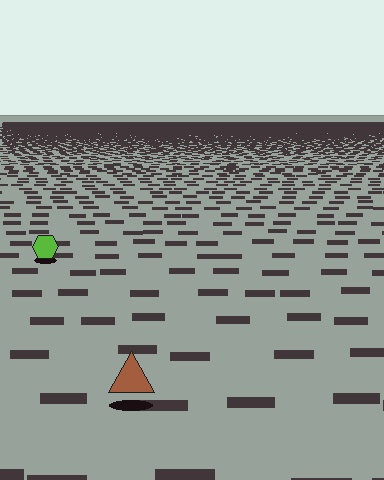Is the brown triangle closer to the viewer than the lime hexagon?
Yes. The brown triangle is closer — you can tell from the texture gradient: the ground texture is coarser near it.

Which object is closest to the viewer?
The brown triangle is closest. The texture marks near it are larger and more spread out.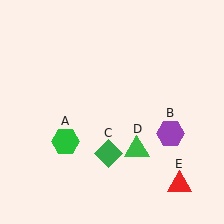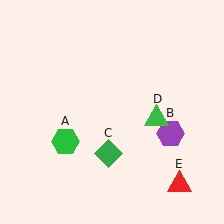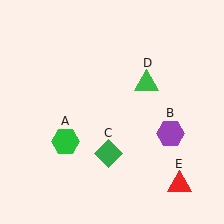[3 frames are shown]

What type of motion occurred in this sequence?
The green triangle (object D) rotated counterclockwise around the center of the scene.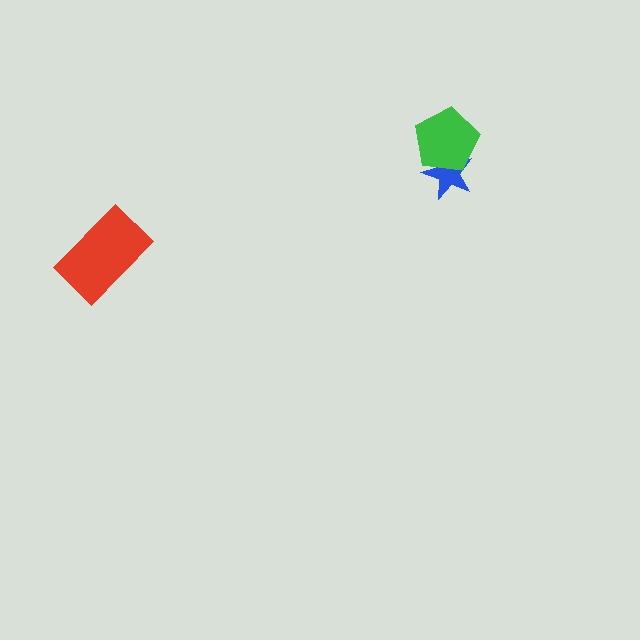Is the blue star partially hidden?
Yes, it is partially covered by another shape.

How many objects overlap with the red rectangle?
0 objects overlap with the red rectangle.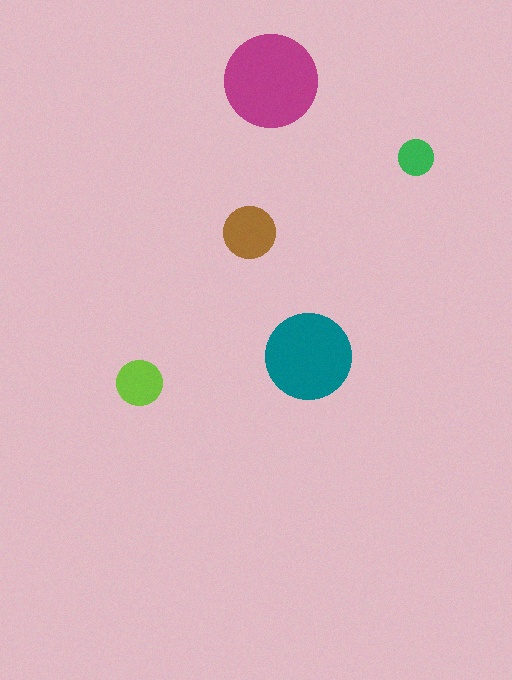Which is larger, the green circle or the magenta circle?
The magenta one.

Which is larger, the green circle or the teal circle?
The teal one.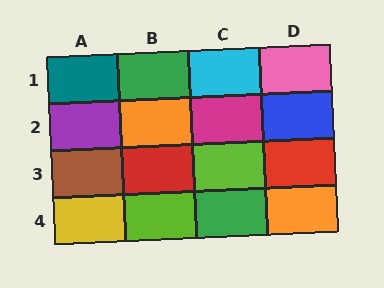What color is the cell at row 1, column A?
Teal.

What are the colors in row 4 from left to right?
Yellow, lime, green, orange.